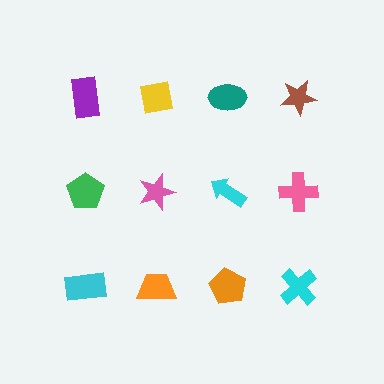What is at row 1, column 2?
A yellow square.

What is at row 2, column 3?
A cyan arrow.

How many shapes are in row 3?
4 shapes.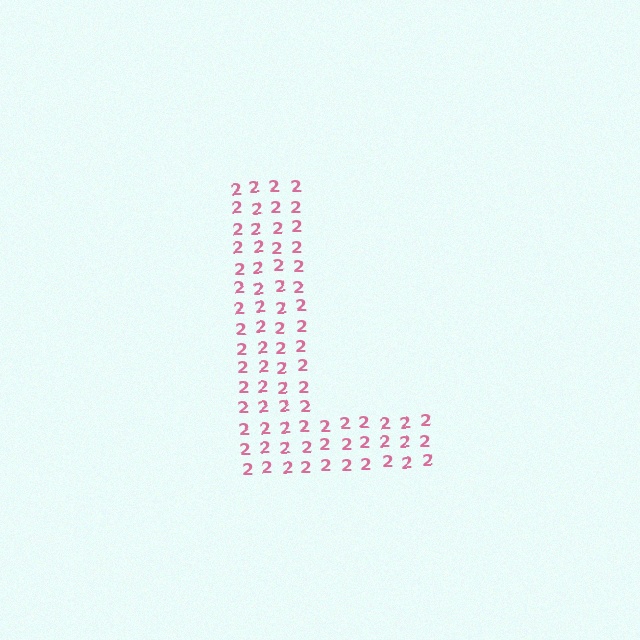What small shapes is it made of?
It is made of small digit 2's.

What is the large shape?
The large shape is the letter L.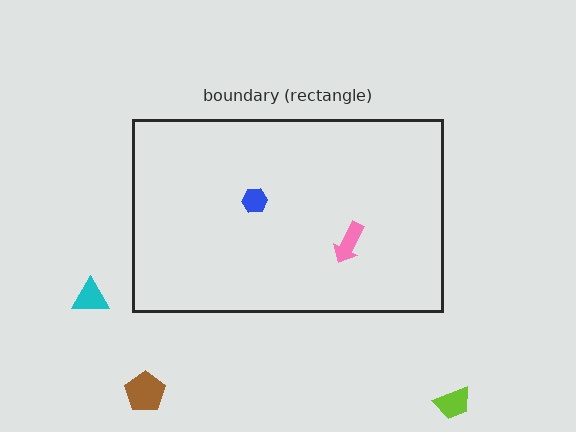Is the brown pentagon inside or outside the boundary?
Outside.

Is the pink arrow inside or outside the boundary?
Inside.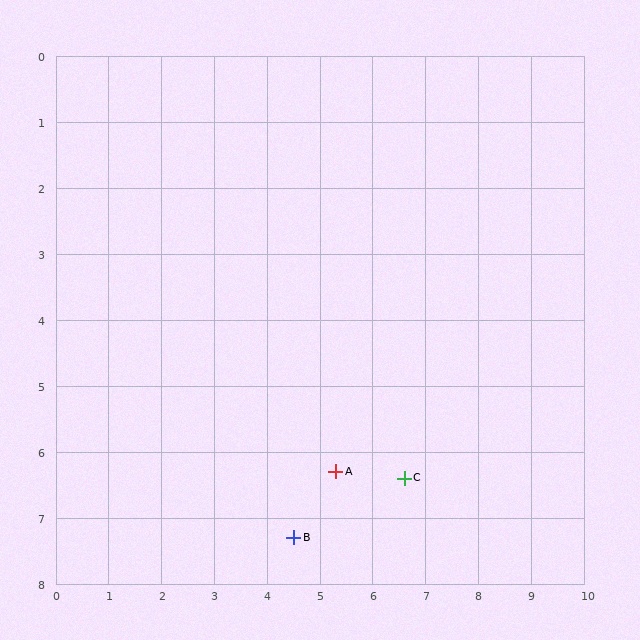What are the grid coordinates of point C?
Point C is at approximately (6.6, 6.4).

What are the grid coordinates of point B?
Point B is at approximately (4.5, 7.3).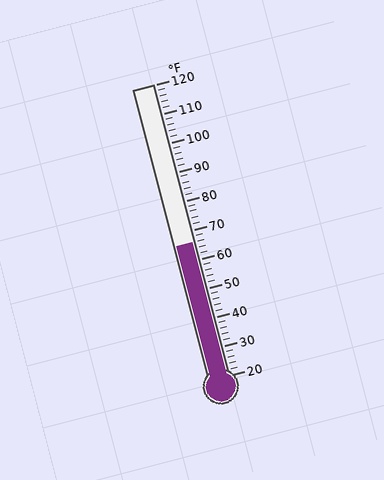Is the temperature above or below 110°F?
The temperature is below 110°F.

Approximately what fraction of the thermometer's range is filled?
The thermometer is filled to approximately 45% of its range.